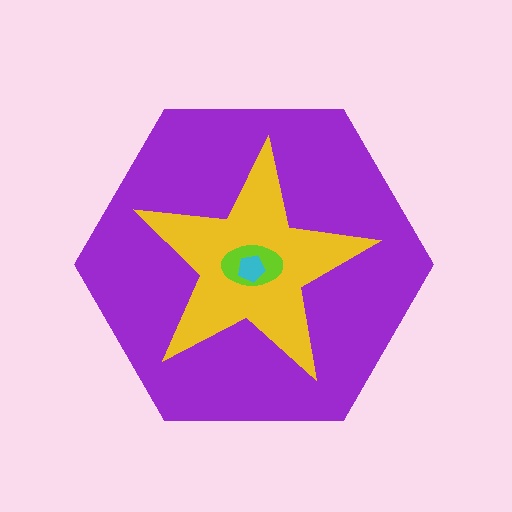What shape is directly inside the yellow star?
The lime ellipse.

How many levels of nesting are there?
4.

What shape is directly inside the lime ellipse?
The cyan pentagon.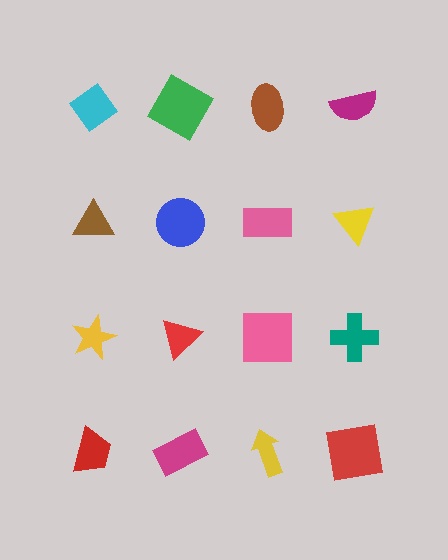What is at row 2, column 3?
A pink rectangle.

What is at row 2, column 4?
A yellow triangle.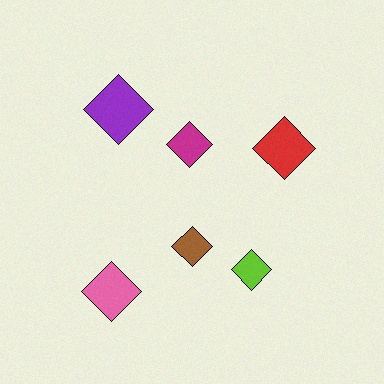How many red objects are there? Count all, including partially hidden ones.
There is 1 red object.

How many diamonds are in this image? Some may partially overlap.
There are 6 diamonds.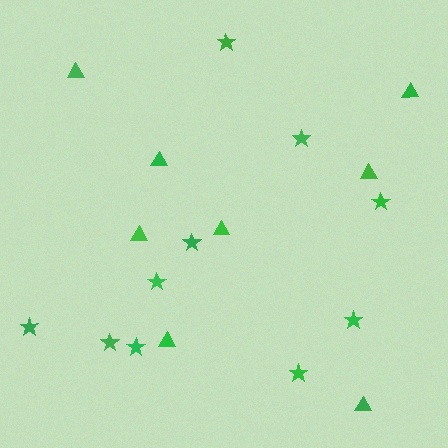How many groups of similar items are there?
There are 2 groups: one group of stars (10) and one group of triangles (8).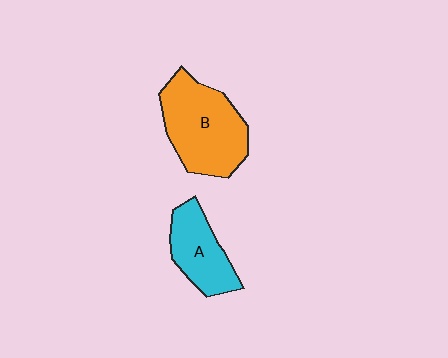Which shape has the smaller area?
Shape A (cyan).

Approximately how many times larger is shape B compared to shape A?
Approximately 1.6 times.